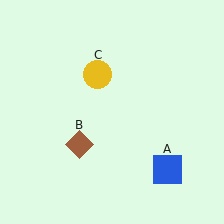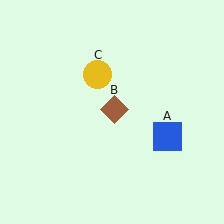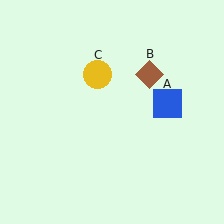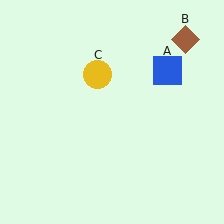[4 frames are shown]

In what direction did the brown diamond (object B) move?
The brown diamond (object B) moved up and to the right.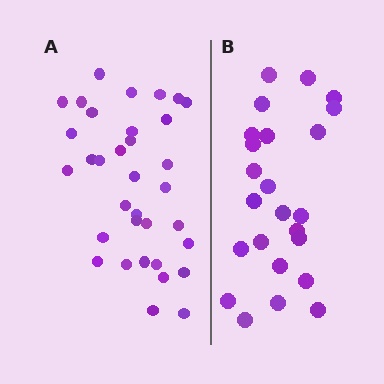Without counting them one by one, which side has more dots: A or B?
Region A (the left region) has more dots.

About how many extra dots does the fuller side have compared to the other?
Region A has roughly 10 or so more dots than region B.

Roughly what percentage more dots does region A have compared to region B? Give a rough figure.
About 40% more.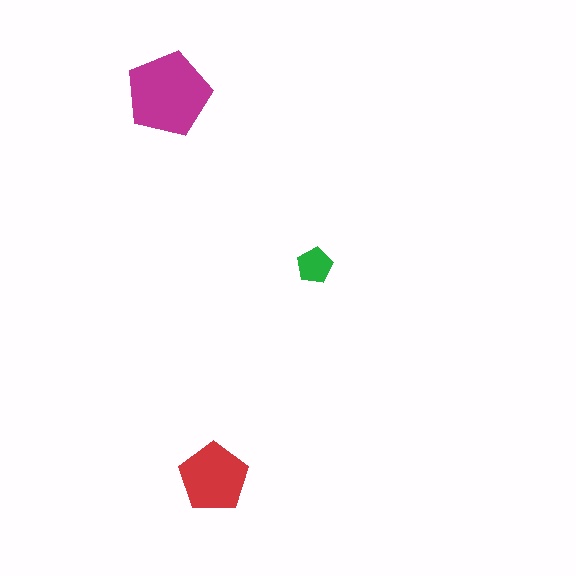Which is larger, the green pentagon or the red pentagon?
The red one.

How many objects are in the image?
There are 3 objects in the image.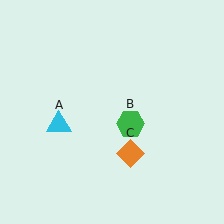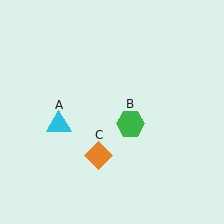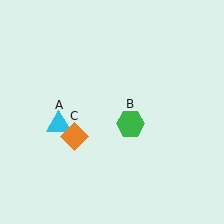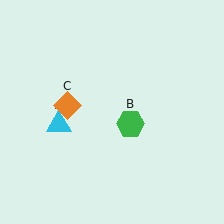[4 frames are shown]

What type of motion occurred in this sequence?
The orange diamond (object C) rotated clockwise around the center of the scene.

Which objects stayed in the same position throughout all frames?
Cyan triangle (object A) and green hexagon (object B) remained stationary.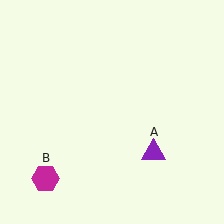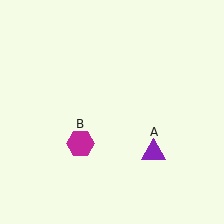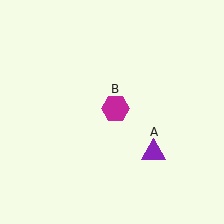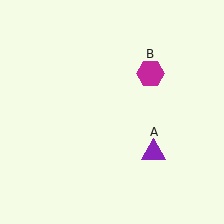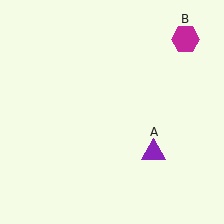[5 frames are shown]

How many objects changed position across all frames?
1 object changed position: magenta hexagon (object B).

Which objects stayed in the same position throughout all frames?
Purple triangle (object A) remained stationary.